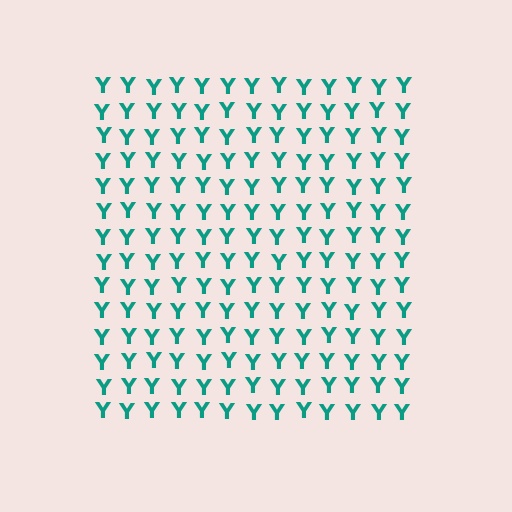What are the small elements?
The small elements are letter Y's.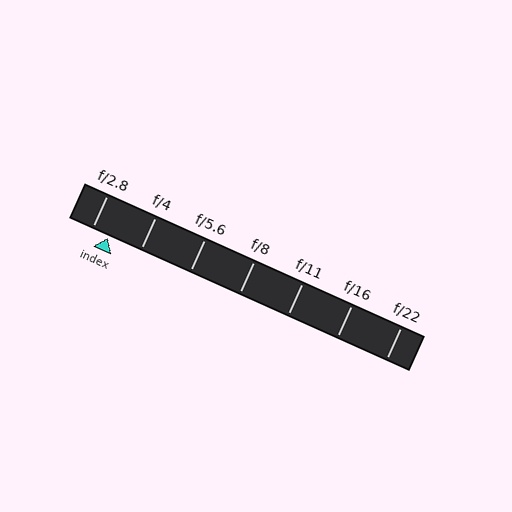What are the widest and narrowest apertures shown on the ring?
The widest aperture shown is f/2.8 and the narrowest is f/22.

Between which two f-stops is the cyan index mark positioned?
The index mark is between f/2.8 and f/4.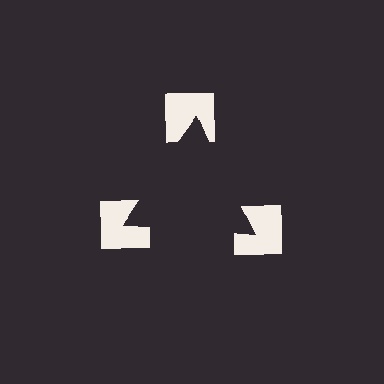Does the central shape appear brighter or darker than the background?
It typically appears slightly darker than the background, even though no actual brightness change is drawn.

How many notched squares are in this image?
There are 3 — one at each vertex of the illusory triangle.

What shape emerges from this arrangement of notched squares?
An illusory triangle — its edges are inferred from the aligned wedge cuts in the notched squares, not physically drawn.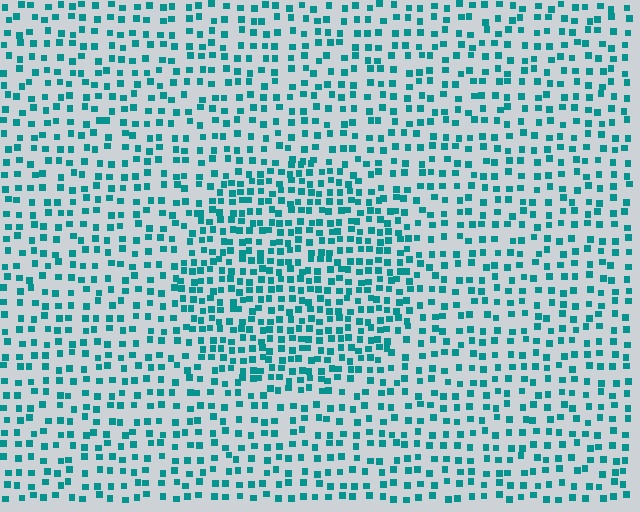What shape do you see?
I see a circle.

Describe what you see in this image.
The image contains small teal elements arranged at two different densities. A circle-shaped region is visible where the elements are more densely packed than the surrounding area.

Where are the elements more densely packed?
The elements are more densely packed inside the circle boundary.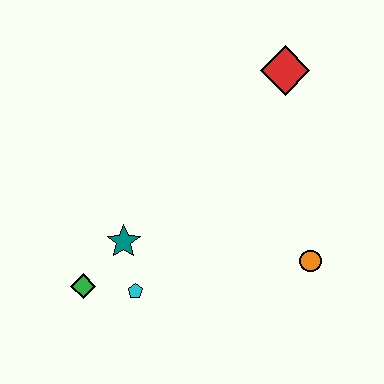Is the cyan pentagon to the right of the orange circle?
No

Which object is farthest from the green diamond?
The red diamond is farthest from the green diamond.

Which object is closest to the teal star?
The cyan pentagon is closest to the teal star.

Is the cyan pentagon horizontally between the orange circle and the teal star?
Yes